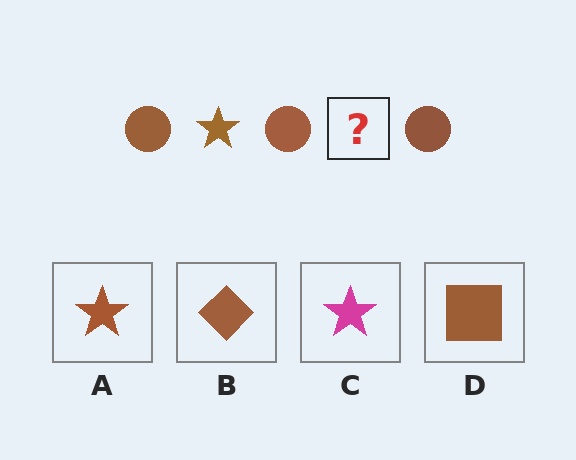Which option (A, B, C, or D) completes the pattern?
A.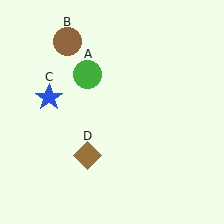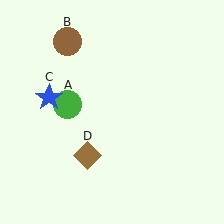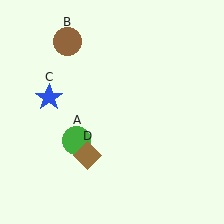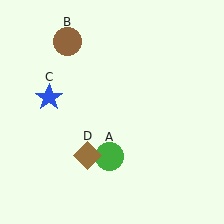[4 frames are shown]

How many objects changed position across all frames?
1 object changed position: green circle (object A).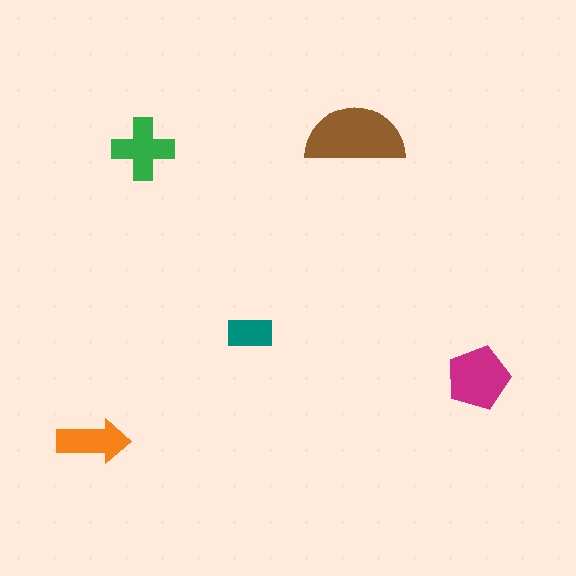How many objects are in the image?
There are 5 objects in the image.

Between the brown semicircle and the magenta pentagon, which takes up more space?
The brown semicircle.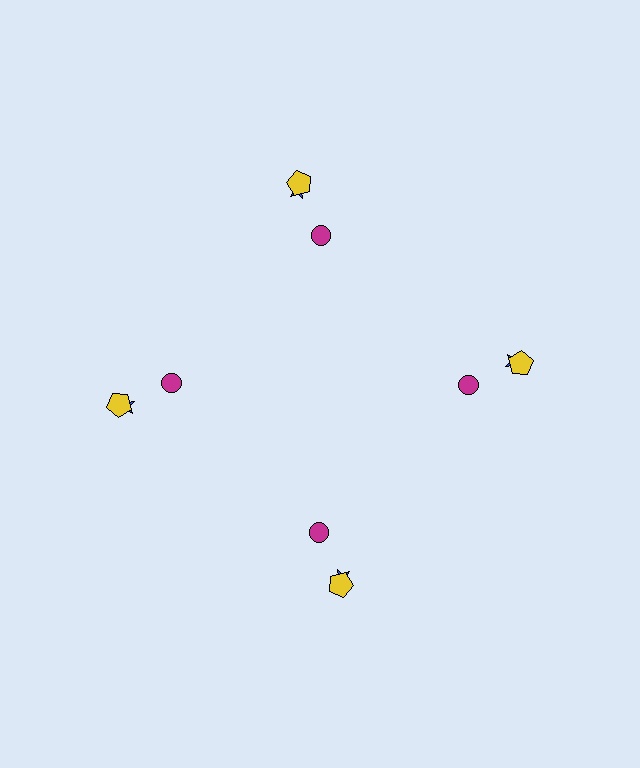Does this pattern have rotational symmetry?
Yes, this pattern has 4-fold rotational symmetry. It looks the same after rotating 90 degrees around the center.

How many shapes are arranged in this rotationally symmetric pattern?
There are 12 shapes, arranged in 4 groups of 3.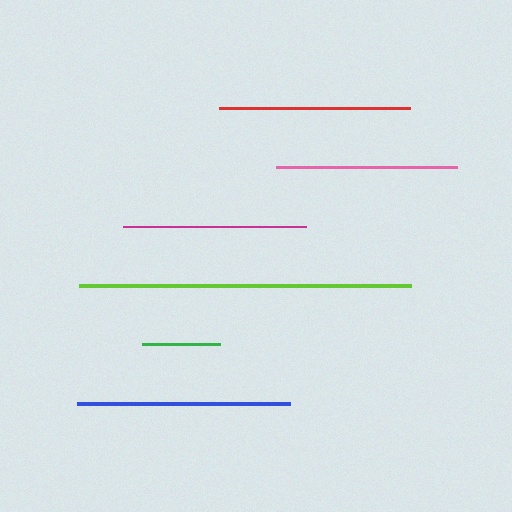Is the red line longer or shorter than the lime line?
The lime line is longer than the red line.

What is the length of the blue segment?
The blue segment is approximately 212 pixels long.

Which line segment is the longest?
The lime line is the longest at approximately 332 pixels.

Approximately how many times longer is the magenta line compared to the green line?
The magenta line is approximately 2.3 times the length of the green line.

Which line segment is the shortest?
The green line is the shortest at approximately 78 pixels.